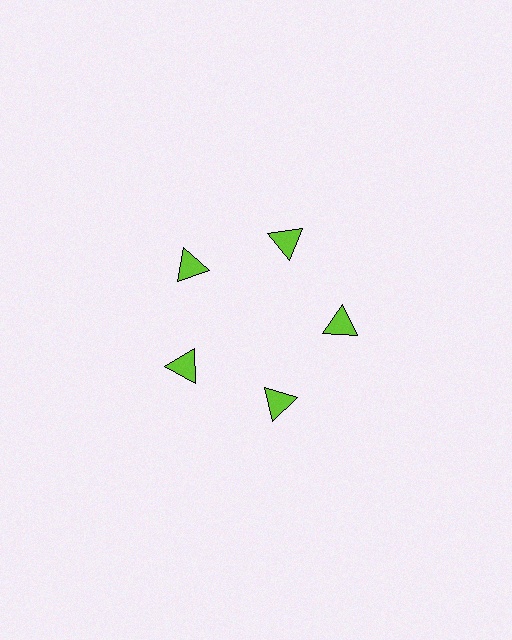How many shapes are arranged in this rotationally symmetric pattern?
There are 5 shapes, arranged in 5 groups of 1.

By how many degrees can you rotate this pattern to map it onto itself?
The pattern maps onto itself every 72 degrees of rotation.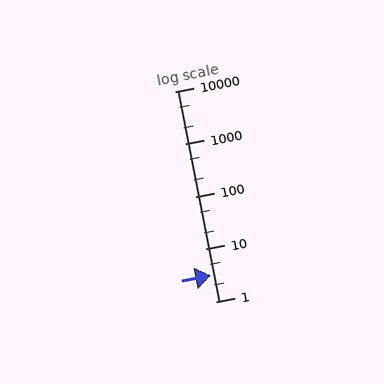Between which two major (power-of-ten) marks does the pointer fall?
The pointer is between 1 and 10.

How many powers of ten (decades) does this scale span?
The scale spans 4 decades, from 1 to 10000.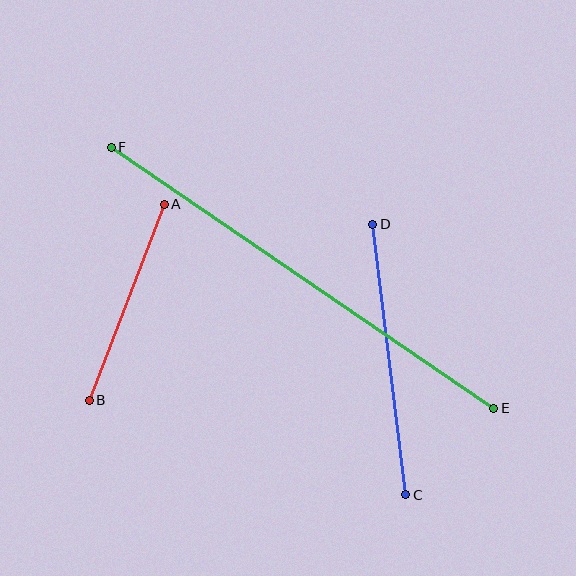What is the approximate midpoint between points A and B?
The midpoint is at approximately (127, 302) pixels.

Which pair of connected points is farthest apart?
Points E and F are farthest apart.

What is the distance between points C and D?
The distance is approximately 272 pixels.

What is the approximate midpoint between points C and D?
The midpoint is at approximately (389, 359) pixels.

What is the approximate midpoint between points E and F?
The midpoint is at approximately (302, 278) pixels.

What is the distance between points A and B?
The distance is approximately 210 pixels.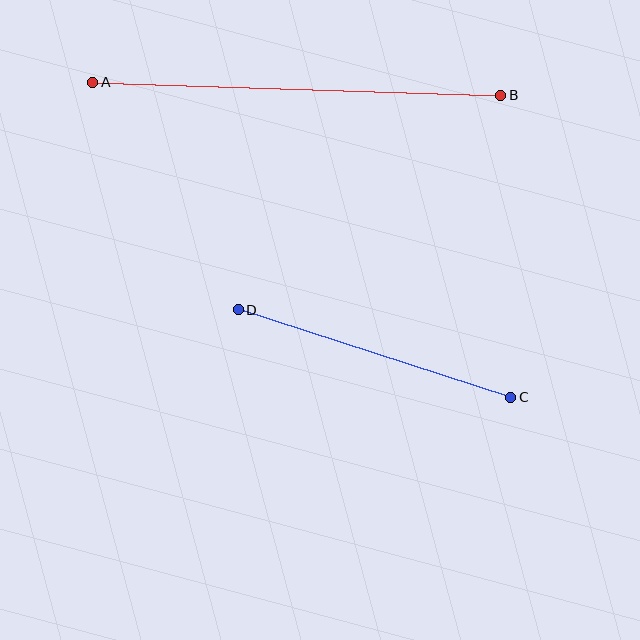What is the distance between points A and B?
The distance is approximately 408 pixels.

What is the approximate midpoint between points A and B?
The midpoint is at approximately (297, 89) pixels.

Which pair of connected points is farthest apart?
Points A and B are farthest apart.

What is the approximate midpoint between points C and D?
The midpoint is at approximately (374, 353) pixels.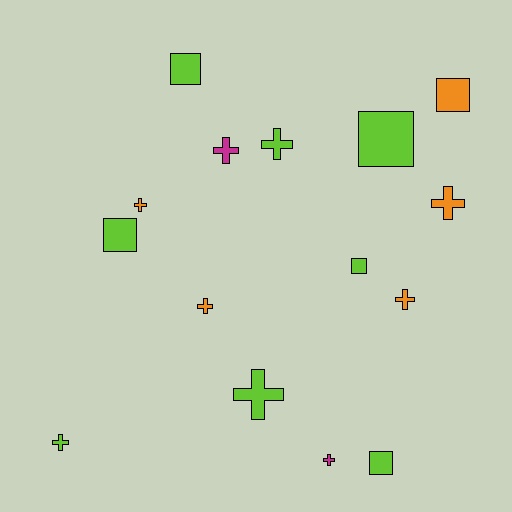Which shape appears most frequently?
Cross, with 9 objects.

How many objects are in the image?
There are 15 objects.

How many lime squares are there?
There are 5 lime squares.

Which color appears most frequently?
Lime, with 8 objects.